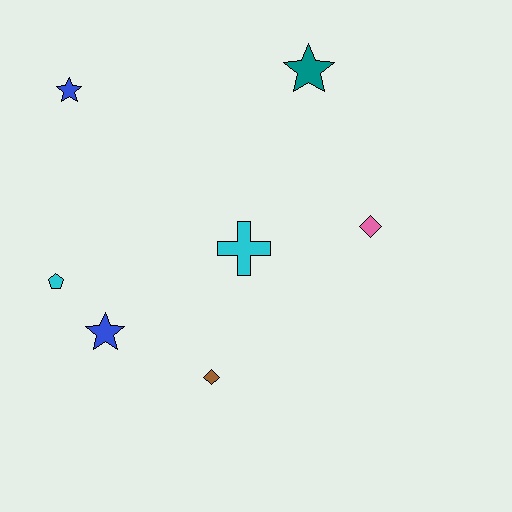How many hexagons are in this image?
There are no hexagons.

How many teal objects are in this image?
There is 1 teal object.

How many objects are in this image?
There are 7 objects.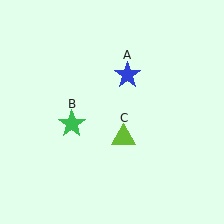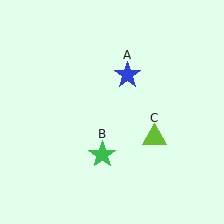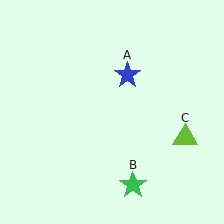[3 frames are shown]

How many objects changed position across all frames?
2 objects changed position: green star (object B), lime triangle (object C).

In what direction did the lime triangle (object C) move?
The lime triangle (object C) moved right.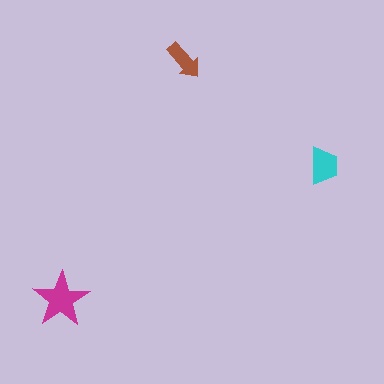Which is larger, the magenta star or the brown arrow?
The magenta star.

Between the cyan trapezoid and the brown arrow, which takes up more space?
The cyan trapezoid.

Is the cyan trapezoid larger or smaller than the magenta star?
Smaller.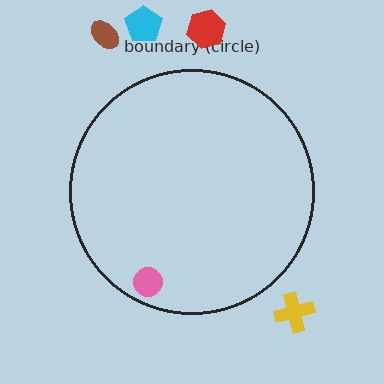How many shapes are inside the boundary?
1 inside, 4 outside.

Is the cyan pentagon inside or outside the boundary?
Outside.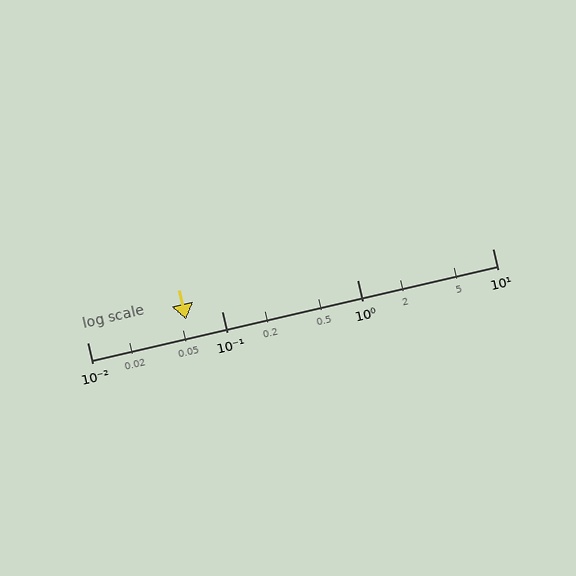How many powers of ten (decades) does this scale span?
The scale spans 3 decades, from 0.01 to 10.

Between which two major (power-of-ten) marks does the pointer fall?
The pointer is between 0.01 and 0.1.